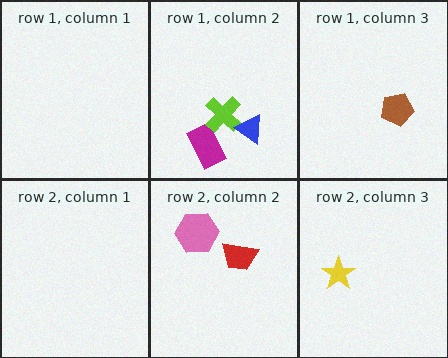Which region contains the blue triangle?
The row 1, column 2 region.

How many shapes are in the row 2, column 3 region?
1.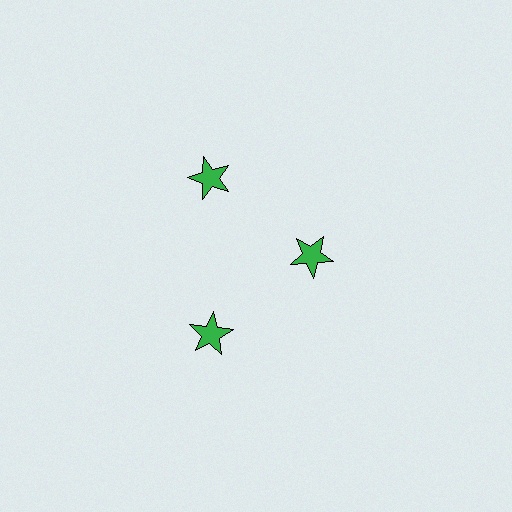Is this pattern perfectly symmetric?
No. The 3 green stars are arranged in a ring, but one element near the 3 o'clock position is pulled inward toward the center, breaking the 3-fold rotational symmetry.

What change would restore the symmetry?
The symmetry would be restored by moving it outward, back onto the ring so that all 3 stars sit at equal angles and equal distance from the center.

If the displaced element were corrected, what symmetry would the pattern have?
It would have 3-fold rotational symmetry — the pattern would map onto itself every 120 degrees.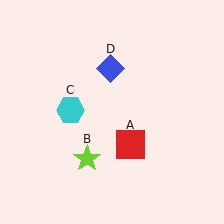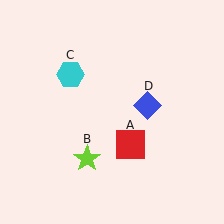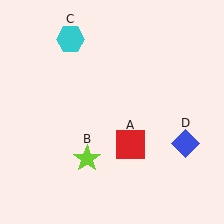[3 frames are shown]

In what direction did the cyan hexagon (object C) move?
The cyan hexagon (object C) moved up.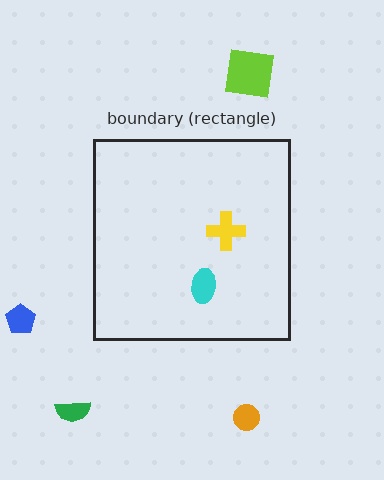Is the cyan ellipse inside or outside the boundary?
Inside.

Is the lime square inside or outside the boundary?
Outside.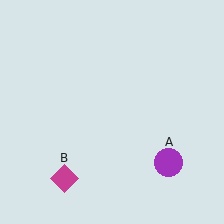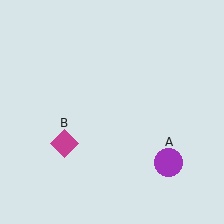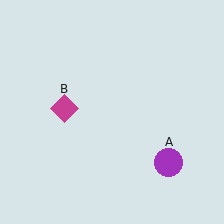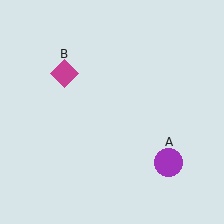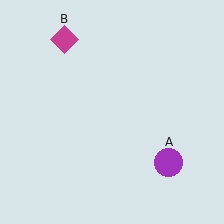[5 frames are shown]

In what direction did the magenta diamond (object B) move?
The magenta diamond (object B) moved up.